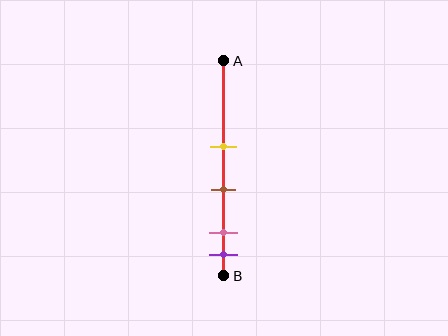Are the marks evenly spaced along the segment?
No, the marks are not evenly spaced.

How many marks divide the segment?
There are 4 marks dividing the segment.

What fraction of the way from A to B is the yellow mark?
The yellow mark is approximately 40% (0.4) of the way from A to B.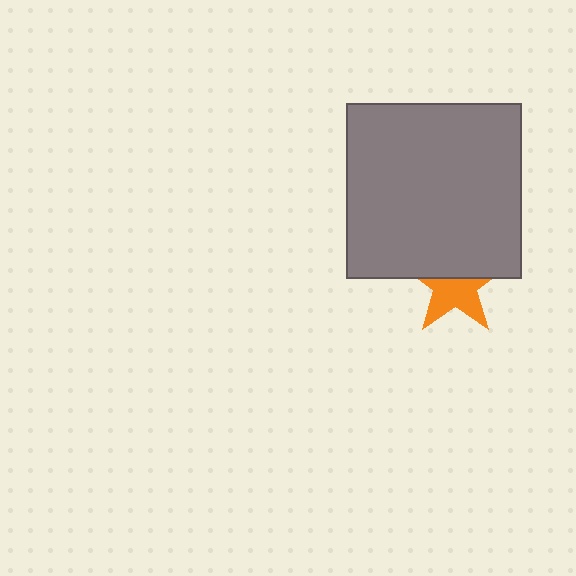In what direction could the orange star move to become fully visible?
The orange star could move down. That would shift it out from behind the gray square entirely.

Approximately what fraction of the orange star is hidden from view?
Roughly 47% of the orange star is hidden behind the gray square.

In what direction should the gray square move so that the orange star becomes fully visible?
The gray square should move up. That is the shortest direction to clear the overlap and leave the orange star fully visible.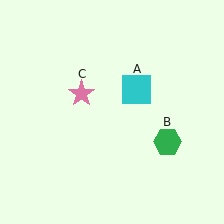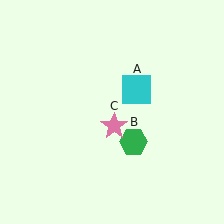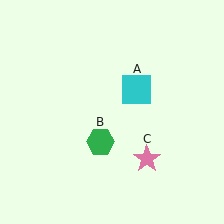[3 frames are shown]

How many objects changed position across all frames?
2 objects changed position: green hexagon (object B), pink star (object C).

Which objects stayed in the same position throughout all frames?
Cyan square (object A) remained stationary.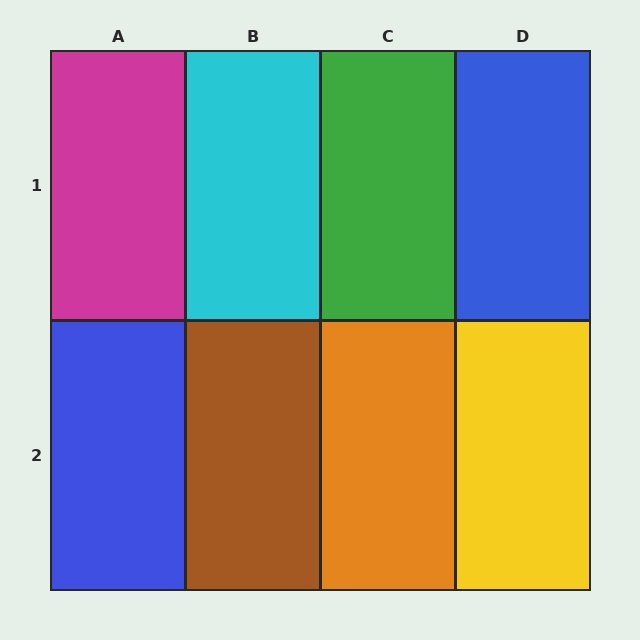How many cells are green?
1 cell is green.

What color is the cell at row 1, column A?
Magenta.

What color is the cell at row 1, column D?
Blue.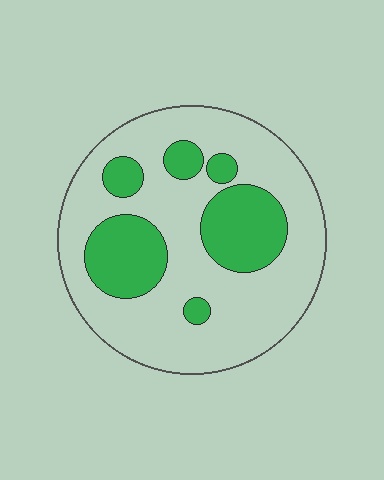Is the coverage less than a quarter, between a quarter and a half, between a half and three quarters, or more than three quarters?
Between a quarter and a half.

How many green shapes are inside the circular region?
6.